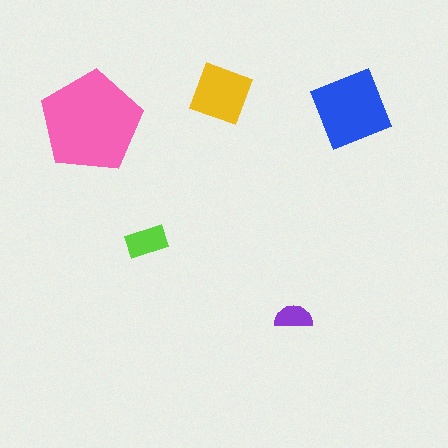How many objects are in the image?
There are 5 objects in the image.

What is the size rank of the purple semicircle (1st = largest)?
5th.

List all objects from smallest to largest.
The purple semicircle, the lime rectangle, the yellow diamond, the blue square, the pink pentagon.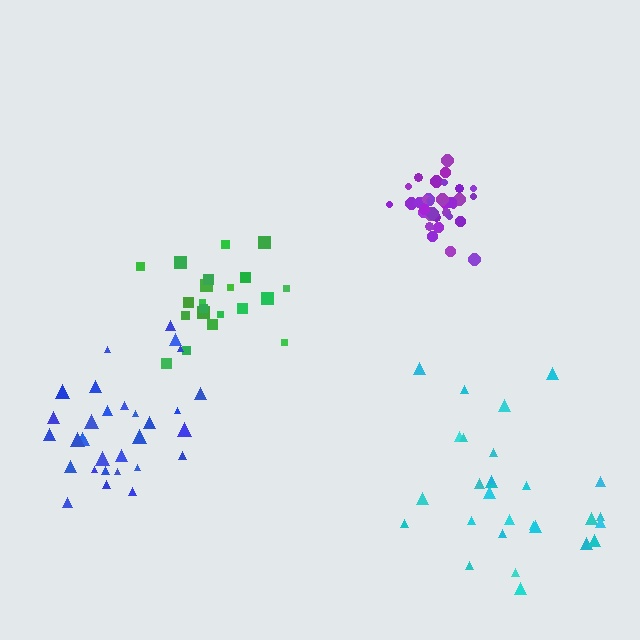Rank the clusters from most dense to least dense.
purple, blue, green, cyan.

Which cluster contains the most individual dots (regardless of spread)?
Purple (34).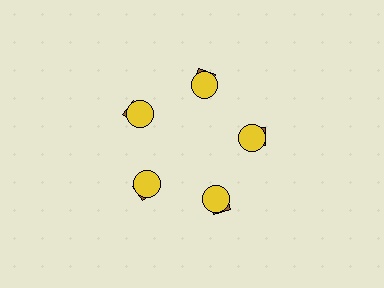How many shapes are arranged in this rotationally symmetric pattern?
There are 10 shapes, arranged in 5 groups of 2.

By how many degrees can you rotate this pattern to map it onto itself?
The pattern maps onto itself every 72 degrees of rotation.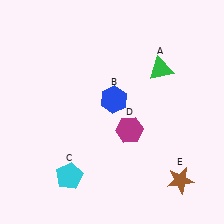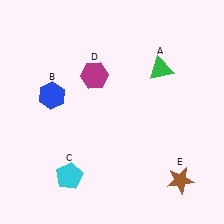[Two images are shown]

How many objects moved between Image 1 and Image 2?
2 objects moved between the two images.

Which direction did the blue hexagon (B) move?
The blue hexagon (B) moved left.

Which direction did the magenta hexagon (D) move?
The magenta hexagon (D) moved up.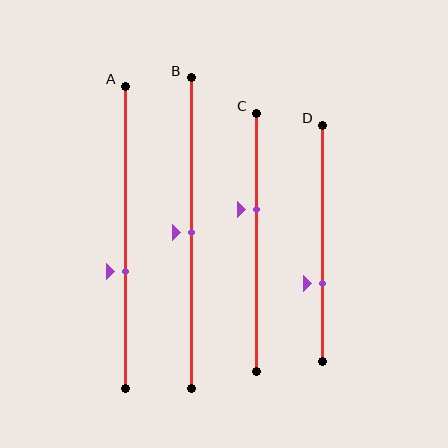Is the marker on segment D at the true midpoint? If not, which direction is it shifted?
No, the marker on segment D is shifted downward by about 17% of the segment length.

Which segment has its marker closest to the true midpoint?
Segment B has its marker closest to the true midpoint.